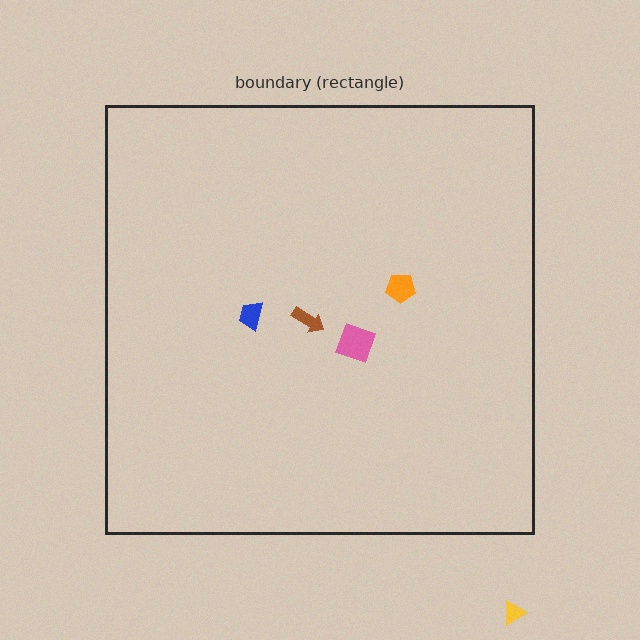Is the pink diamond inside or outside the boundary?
Inside.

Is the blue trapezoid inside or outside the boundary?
Inside.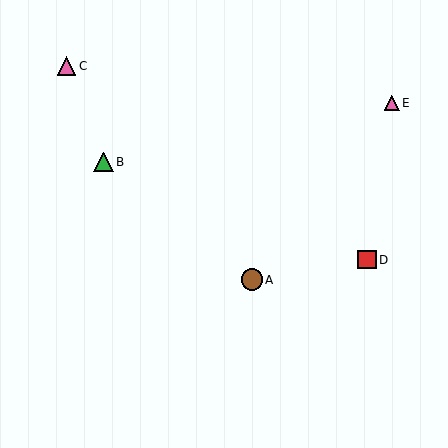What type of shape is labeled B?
Shape B is a green triangle.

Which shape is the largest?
The brown circle (labeled A) is the largest.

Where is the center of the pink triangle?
The center of the pink triangle is at (392, 103).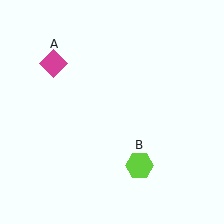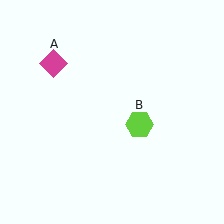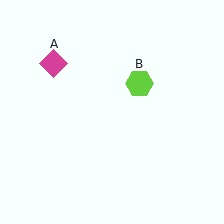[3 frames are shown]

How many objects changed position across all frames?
1 object changed position: lime hexagon (object B).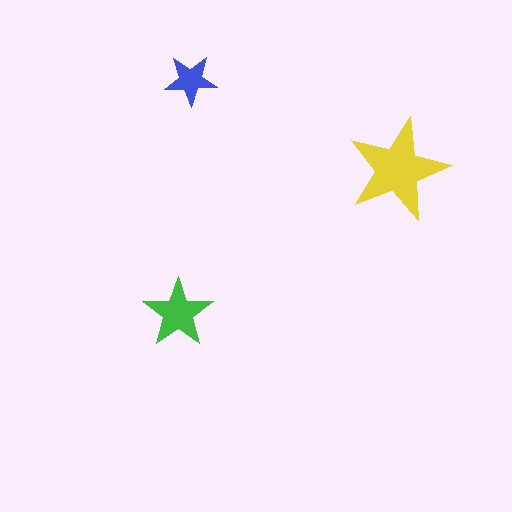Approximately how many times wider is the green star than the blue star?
About 1.5 times wider.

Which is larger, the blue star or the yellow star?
The yellow one.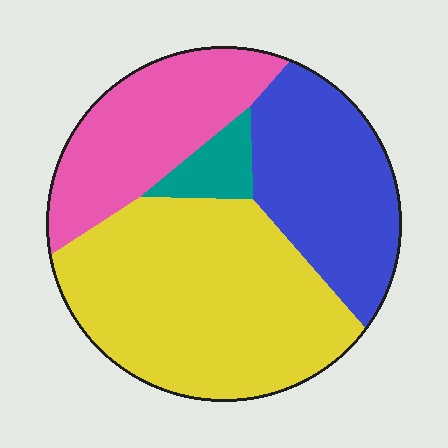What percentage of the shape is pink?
Pink takes up about one quarter (1/4) of the shape.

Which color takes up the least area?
Teal, at roughly 5%.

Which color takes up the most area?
Yellow, at roughly 45%.